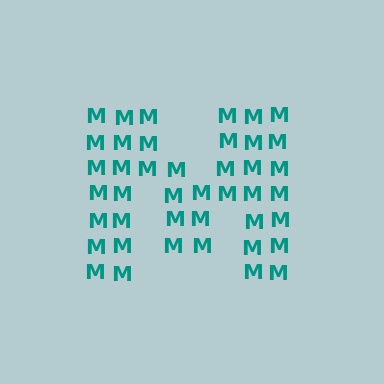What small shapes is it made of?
It is made of small letter M's.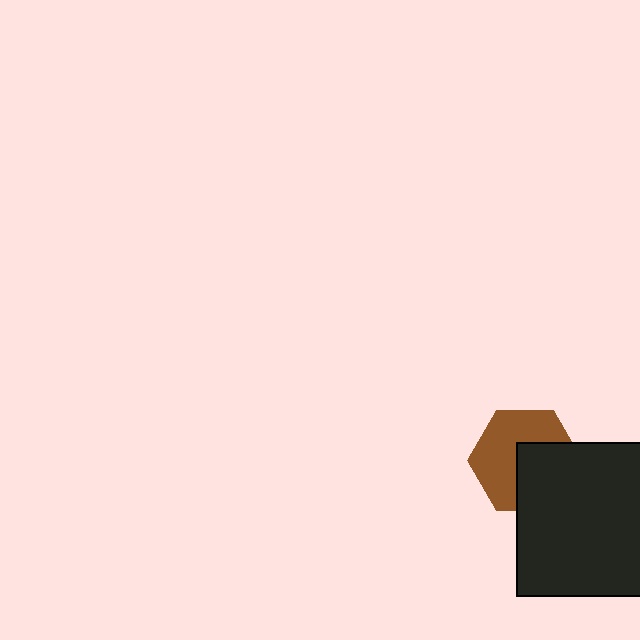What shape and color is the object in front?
The object in front is a black square.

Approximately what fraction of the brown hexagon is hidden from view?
Roughly 44% of the brown hexagon is hidden behind the black square.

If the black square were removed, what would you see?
You would see the complete brown hexagon.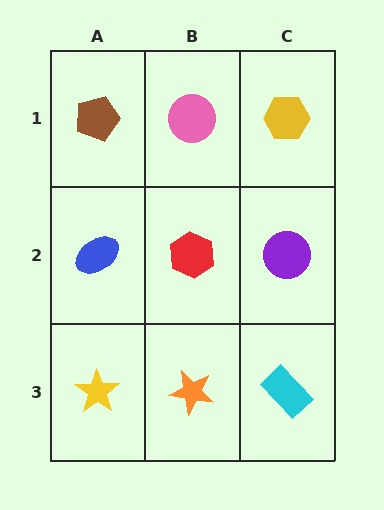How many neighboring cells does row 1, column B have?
3.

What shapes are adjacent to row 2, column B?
A pink circle (row 1, column B), an orange star (row 3, column B), a blue ellipse (row 2, column A), a purple circle (row 2, column C).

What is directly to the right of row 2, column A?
A red hexagon.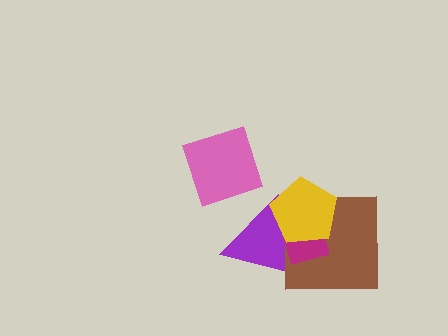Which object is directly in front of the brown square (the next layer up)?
The magenta diamond is directly in front of the brown square.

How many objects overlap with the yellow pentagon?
3 objects overlap with the yellow pentagon.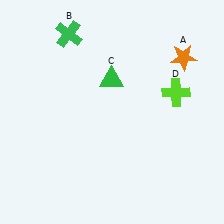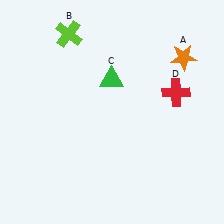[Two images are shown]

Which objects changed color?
B changed from green to lime. D changed from lime to red.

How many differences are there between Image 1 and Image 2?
There are 2 differences between the two images.